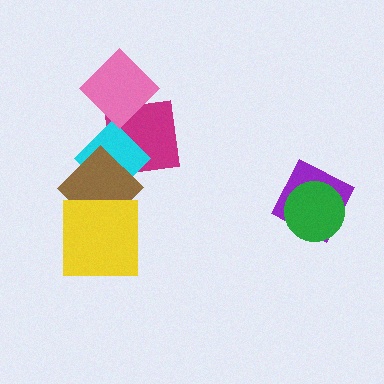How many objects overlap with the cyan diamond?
2 objects overlap with the cyan diamond.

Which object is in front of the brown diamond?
The yellow square is in front of the brown diamond.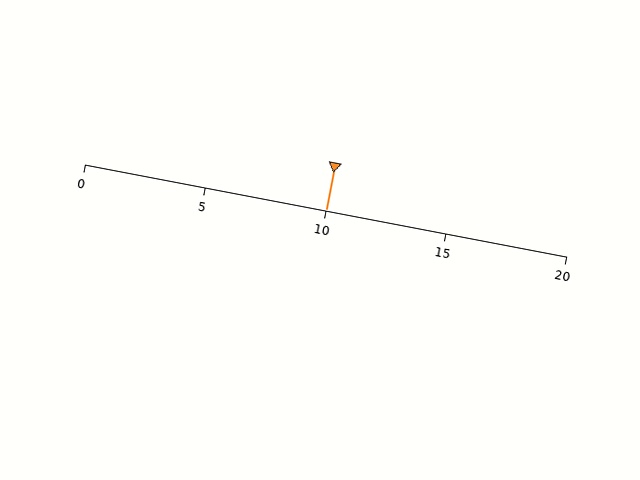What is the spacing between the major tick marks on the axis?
The major ticks are spaced 5 apart.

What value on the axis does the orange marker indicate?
The marker indicates approximately 10.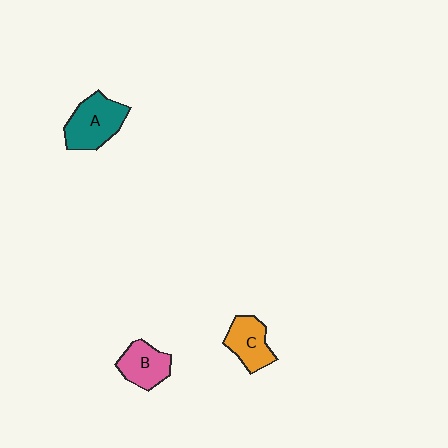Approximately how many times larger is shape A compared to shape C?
Approximately 1.3 times.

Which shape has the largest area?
Shape A (teal).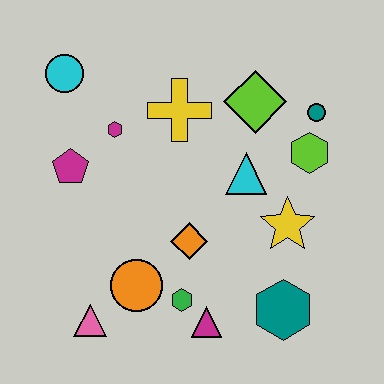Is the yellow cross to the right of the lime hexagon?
No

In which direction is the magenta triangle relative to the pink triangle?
The magenta triangle is to the right of the pink triangle.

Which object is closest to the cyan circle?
The magenta hexagon is closest to the cyan circle.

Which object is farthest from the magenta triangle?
The cyan circle is farthest from the magenta triangle.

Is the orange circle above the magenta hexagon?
No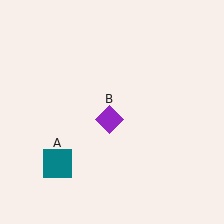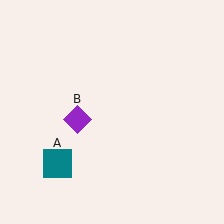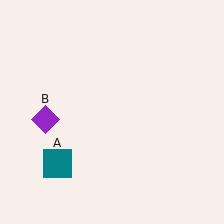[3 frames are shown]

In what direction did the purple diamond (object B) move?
The purple diamond (object B) moved left.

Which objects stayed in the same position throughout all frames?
Teal square (object A) remained stationary.